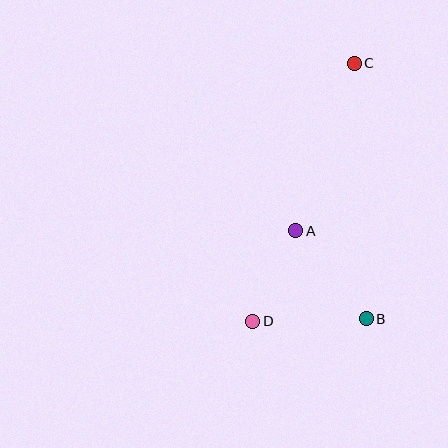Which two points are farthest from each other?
Points C and D are farthest from each other.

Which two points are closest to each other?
Points A and D are closest to each other.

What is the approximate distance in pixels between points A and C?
The distance between A and C is approximately 177 pixels.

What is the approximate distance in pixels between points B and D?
The distance between B and D is approximately 113 pixels.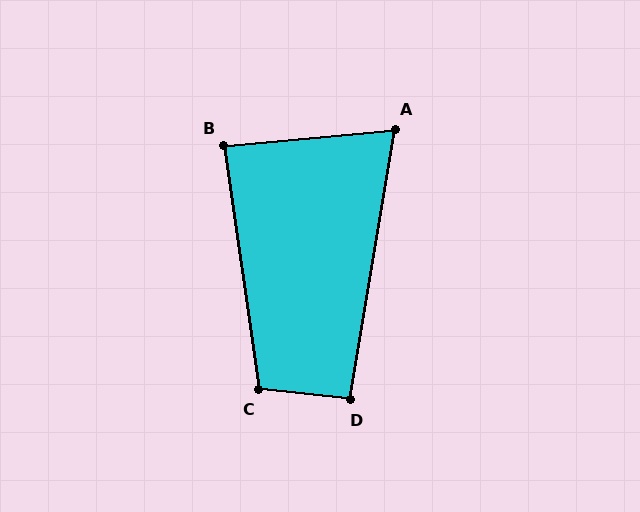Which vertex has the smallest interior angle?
A, at approximately 75 degrees.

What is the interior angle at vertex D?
Approximately 93 degrees (approximately right).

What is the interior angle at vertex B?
Approximately 87 degrees (approximately right).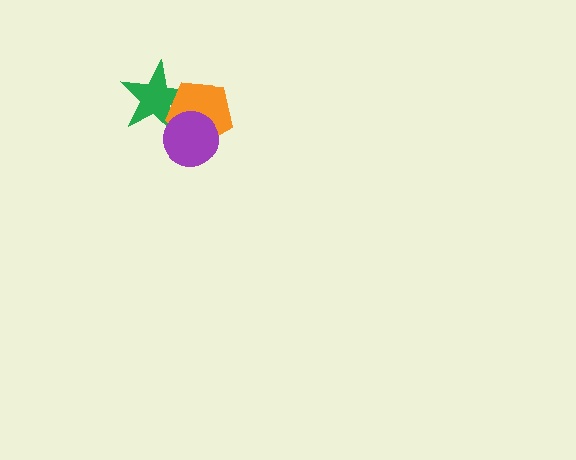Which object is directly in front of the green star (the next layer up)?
The orange pentagon is directly in front of the green star.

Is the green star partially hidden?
Yes, it is partially covered by another shape.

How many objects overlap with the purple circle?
2 objects overlap with the purple circle.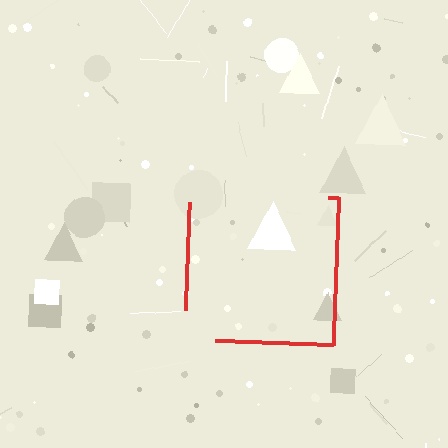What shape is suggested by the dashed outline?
The dashed outline suggests a square.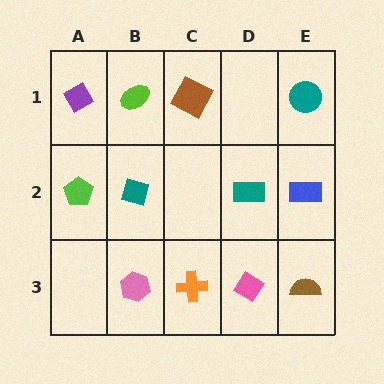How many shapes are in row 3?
4 shapes.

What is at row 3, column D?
A pink diamond.